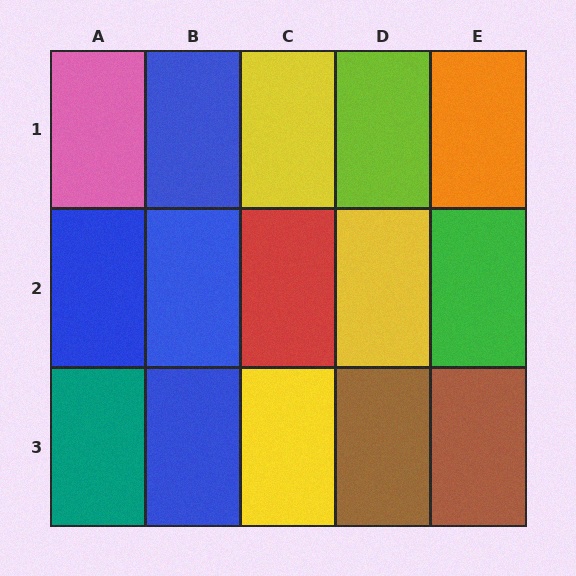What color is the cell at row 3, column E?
Brown.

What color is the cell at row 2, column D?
Yellow.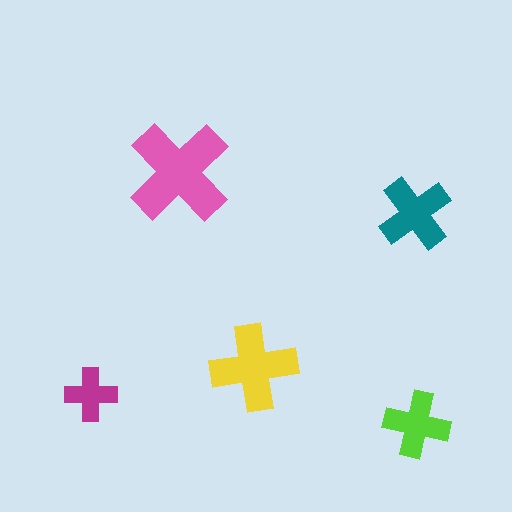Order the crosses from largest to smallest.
the pink one, the yellow one, the teal one, the lime one, the magenta one.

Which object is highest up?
The pink cross is topmost.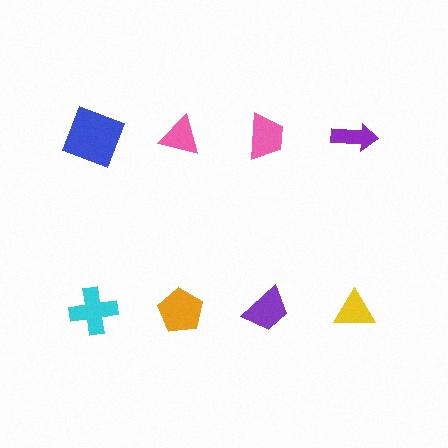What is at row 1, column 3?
A pink trapezoid.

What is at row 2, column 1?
A cyan cross.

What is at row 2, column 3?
A purple trapezoid.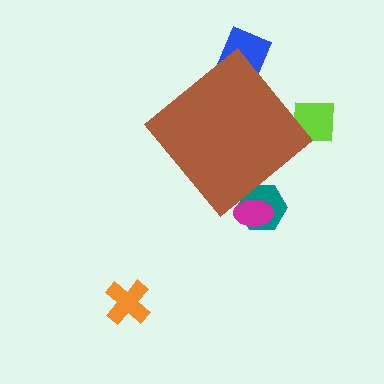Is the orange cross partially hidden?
No, the orange cross is fully visible.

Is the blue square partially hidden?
Yes, the blue square is partially hidden behind the brown diamond.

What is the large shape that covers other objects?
A brown diamond.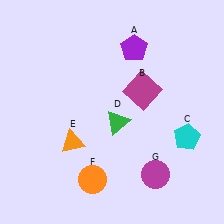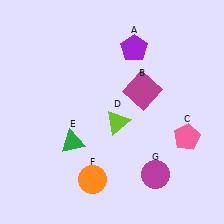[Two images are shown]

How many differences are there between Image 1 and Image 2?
There are 3 differences between the two images.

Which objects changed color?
C changed from cyan to pink. D changed from green to lime. E changed from orange to green.